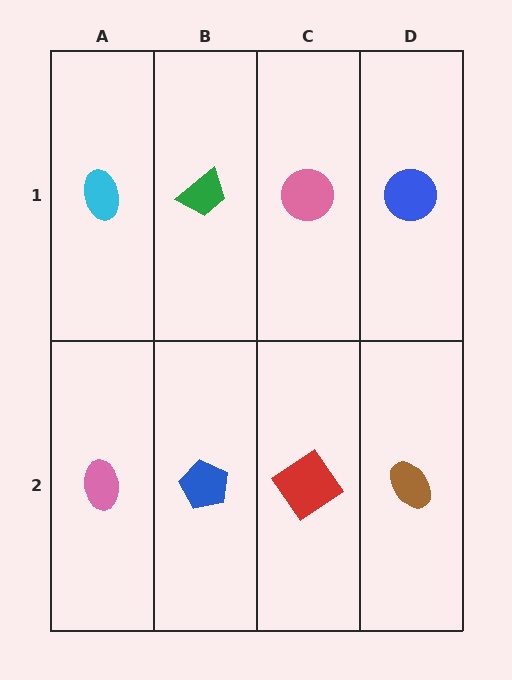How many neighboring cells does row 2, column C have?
3.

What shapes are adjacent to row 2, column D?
A blue circle (row 1, column D), a red diamond (row 2, column C).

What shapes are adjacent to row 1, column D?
A brown ellipse (row 2, column D), a pink circle (row 1, column C).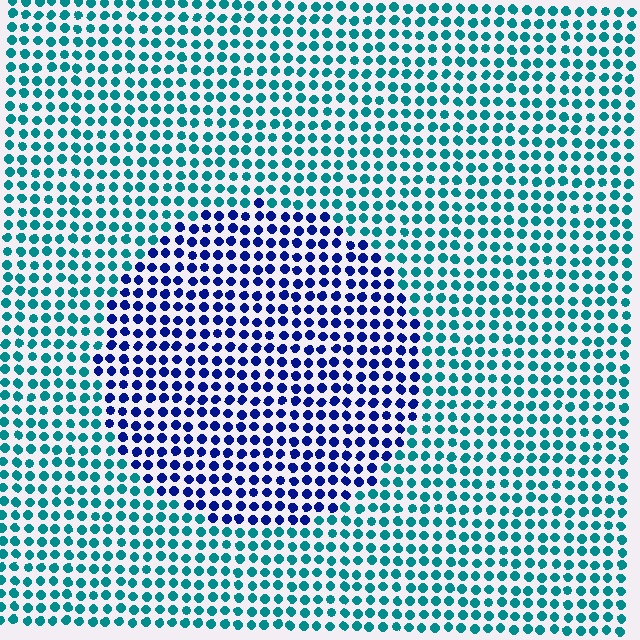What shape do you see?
I see a circle.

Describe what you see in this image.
The image is filled with small teal elements in a uniform arrangement. A circle-shaped region is visible where the elements are tinted to a slightly different hue, forming a subtle color boundary.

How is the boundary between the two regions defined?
The boundary is defined purely by a slight shift in hue (about 53 degrees). Spacing, size, and orientation are identical on both sides.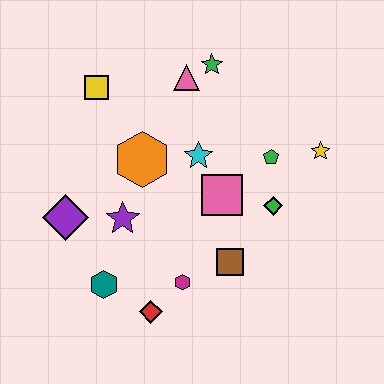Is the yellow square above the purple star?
Yes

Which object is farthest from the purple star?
The yellow star is farthest from the purple star.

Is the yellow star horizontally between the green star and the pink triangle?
No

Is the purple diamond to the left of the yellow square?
Yes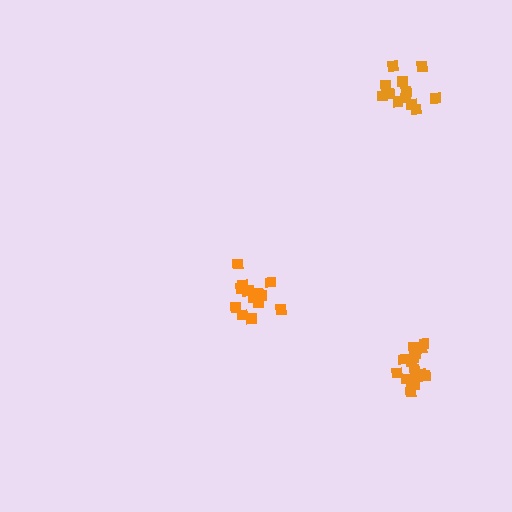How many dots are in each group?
Group 1: 15 dots, Group 2: 17 dots, Group 3: 12 dots (44 total).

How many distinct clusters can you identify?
There are 3 distinct clusters.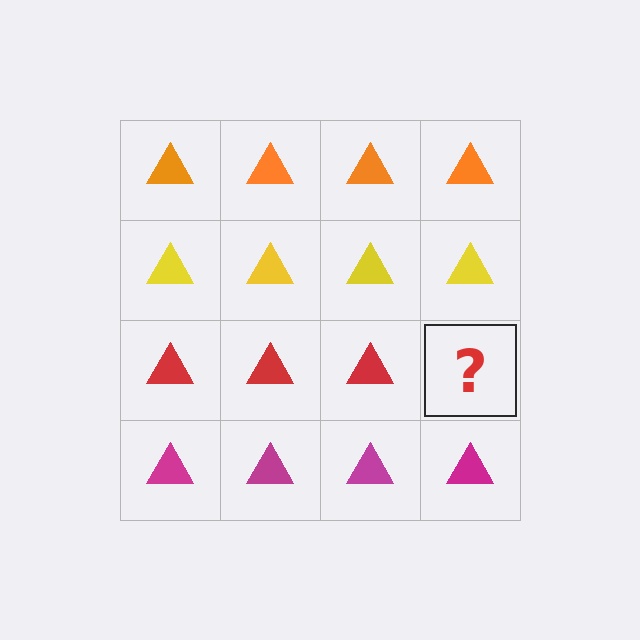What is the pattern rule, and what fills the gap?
The rule is that each row has a consistent color. The gap should be filled with a red triangle.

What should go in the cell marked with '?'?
The missing cell should contain a red triangle.